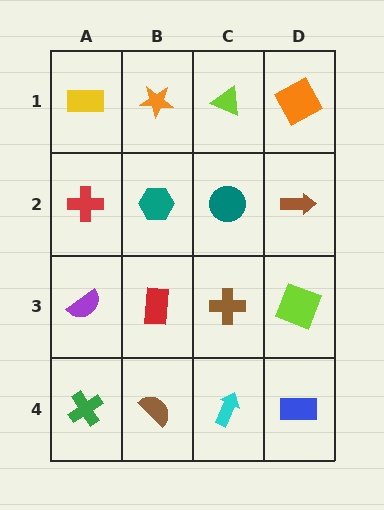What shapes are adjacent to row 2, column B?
An orange star (row 1, column B), a red rectangle (row 3, column B), a red cross (row 2, column A), a teal circle (row 2, column C).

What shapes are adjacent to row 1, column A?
A red cross (row 2, column A), an orange star (row 1, column B).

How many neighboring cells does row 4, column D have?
2.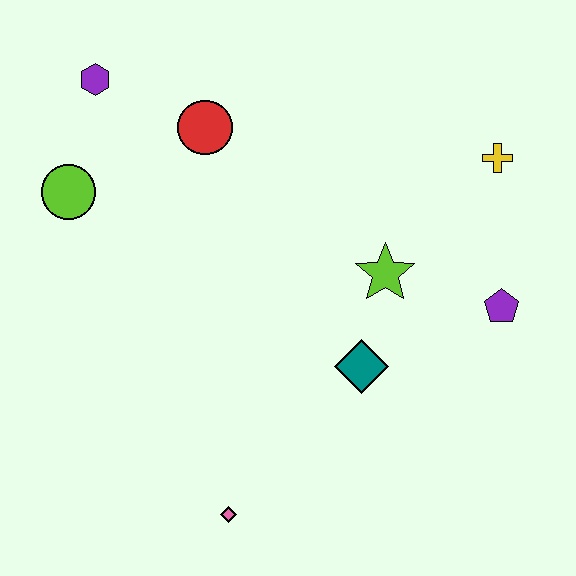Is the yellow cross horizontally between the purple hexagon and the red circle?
No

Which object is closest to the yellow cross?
The purple pentagon is closest to the yellow cross.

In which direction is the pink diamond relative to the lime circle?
The pink diamond is below the lime circle.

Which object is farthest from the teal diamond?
The purple hexagon is farthest from the teal diamond.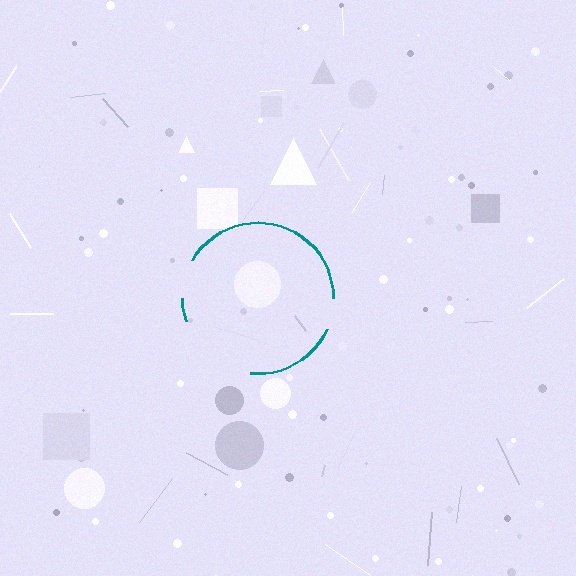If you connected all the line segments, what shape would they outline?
They would outline a circle.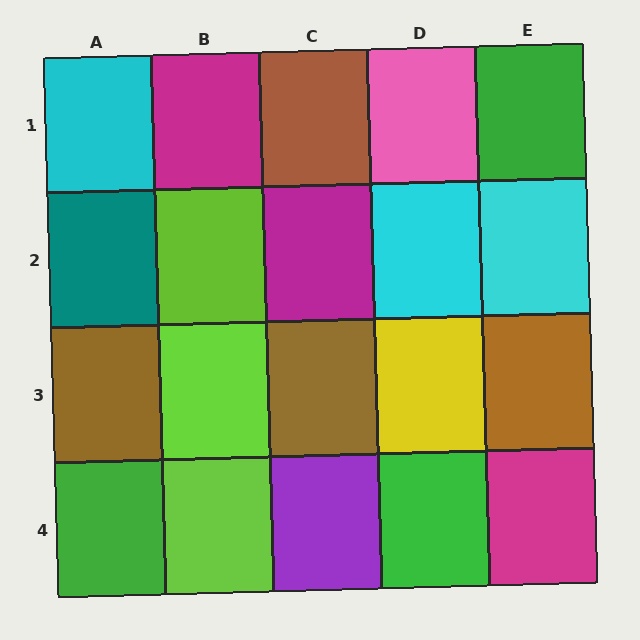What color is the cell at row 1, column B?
Magenta.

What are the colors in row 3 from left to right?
Brown, lime, brown, yellow, brown.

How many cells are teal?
1 cell is teal.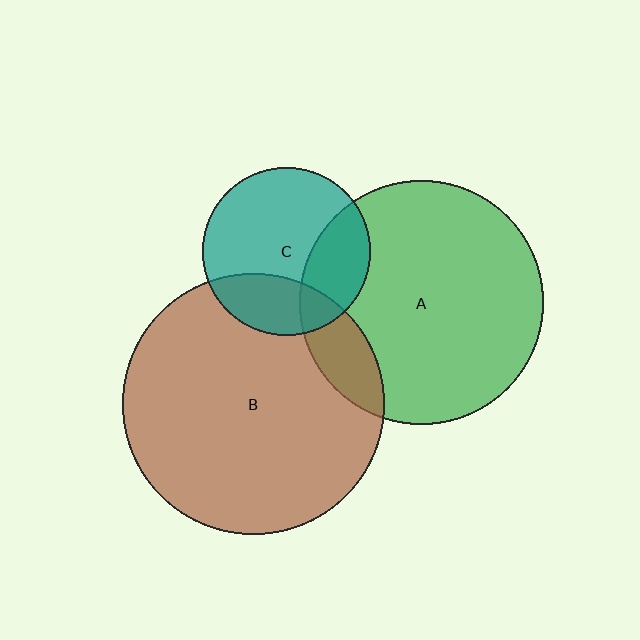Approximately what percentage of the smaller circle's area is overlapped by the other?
Approximately 15%.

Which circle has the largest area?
Circle B (brown).